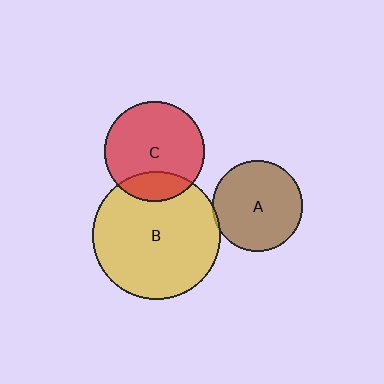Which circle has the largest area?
Circle B (yellow).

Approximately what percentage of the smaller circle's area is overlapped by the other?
Approximately 20%.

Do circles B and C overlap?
Yes.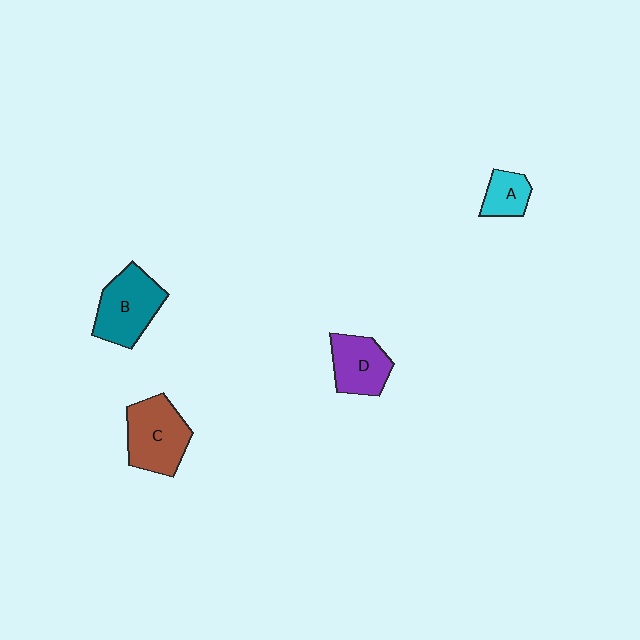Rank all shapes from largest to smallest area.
From largest to smallest: C (brown), B (teal), D (purple), A (cyan).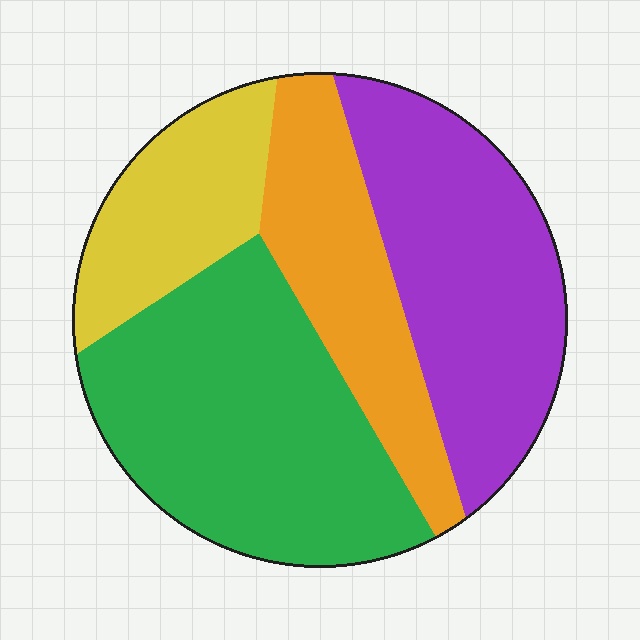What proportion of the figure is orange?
Orange covers about 20% of the figure.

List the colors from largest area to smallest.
From largest to smallest: green, purple, orange, yellow.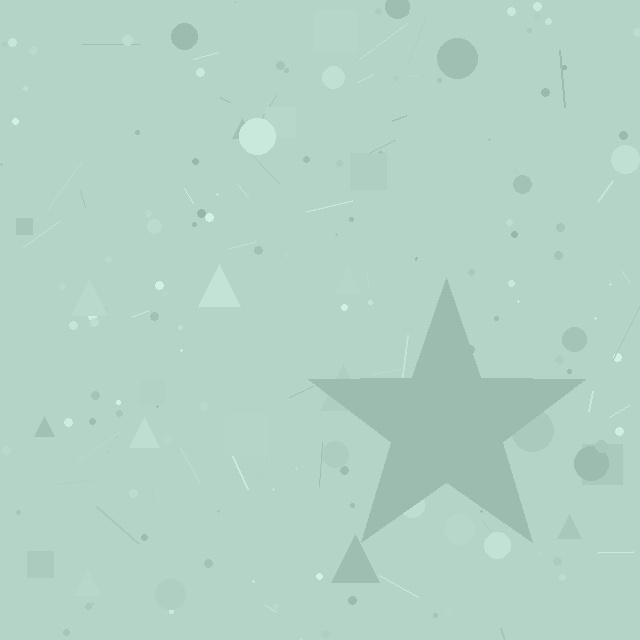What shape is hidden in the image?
A star is hidden in the image.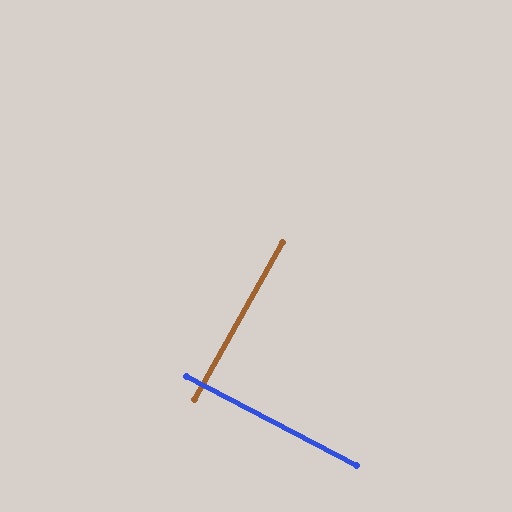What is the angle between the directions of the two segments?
Approximately 88 degrees.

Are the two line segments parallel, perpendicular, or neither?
Perpendicular — they meet at approximately 88°.